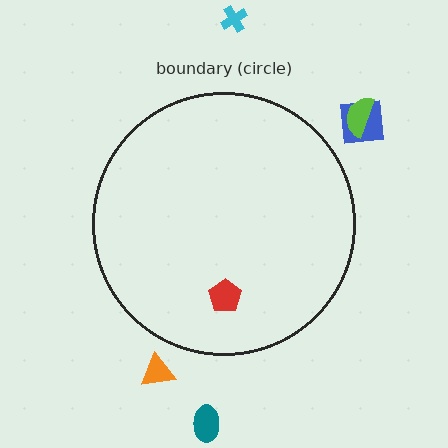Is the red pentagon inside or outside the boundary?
Inside.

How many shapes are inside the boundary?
1 inside, 5 outside.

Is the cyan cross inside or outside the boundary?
Outside.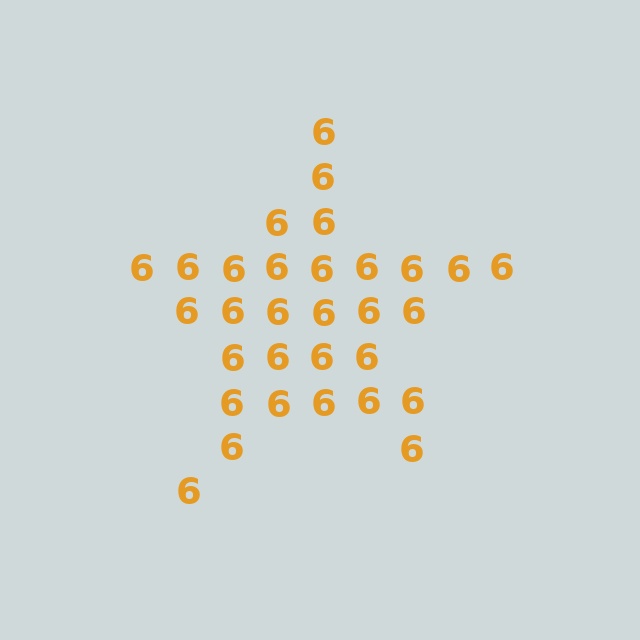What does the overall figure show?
The overall figure shows a star.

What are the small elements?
The small elements are digit 6's.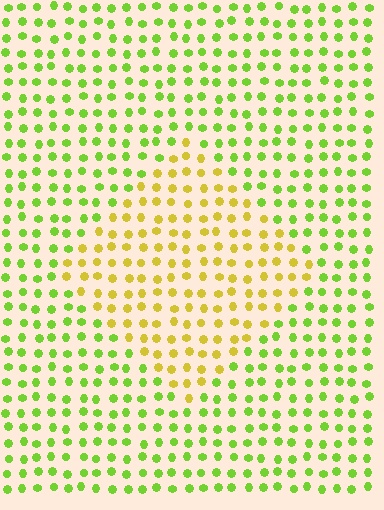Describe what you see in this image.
The image is filled with small lime elements in a uniform arrangement. A diamond-shaped region is visible where the elements are tinted to a slightly different hue, forming a subtle color boundary.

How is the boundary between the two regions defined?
The boundary is defined purely by a slight shift in hue (about 42 degrees). Spacing, size, and orientation are identical on both sides.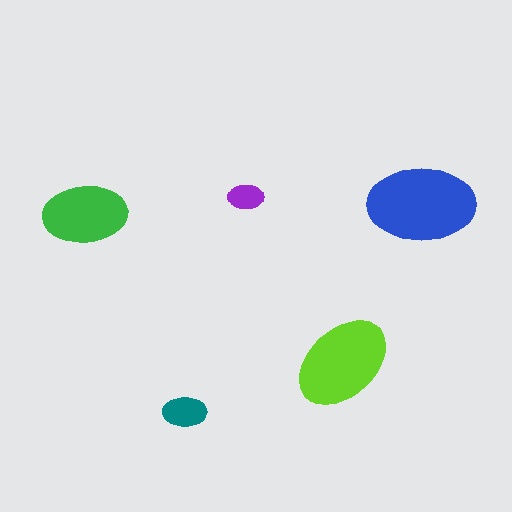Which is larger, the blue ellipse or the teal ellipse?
The blue one.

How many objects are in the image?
There are 5 objects in the image.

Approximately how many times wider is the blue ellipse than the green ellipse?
About 1.5 times wider.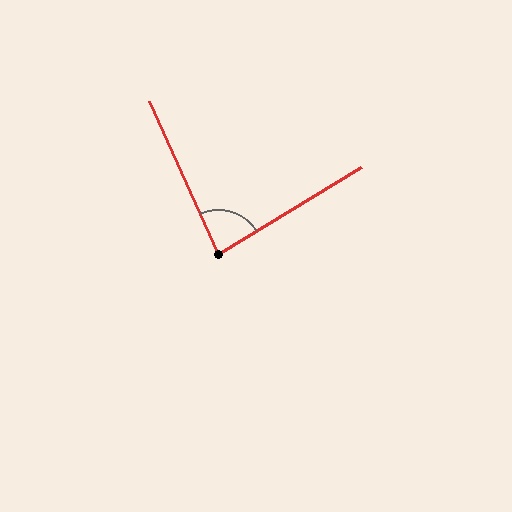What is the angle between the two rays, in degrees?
Approximately 83 degrees.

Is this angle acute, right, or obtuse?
It is acute.